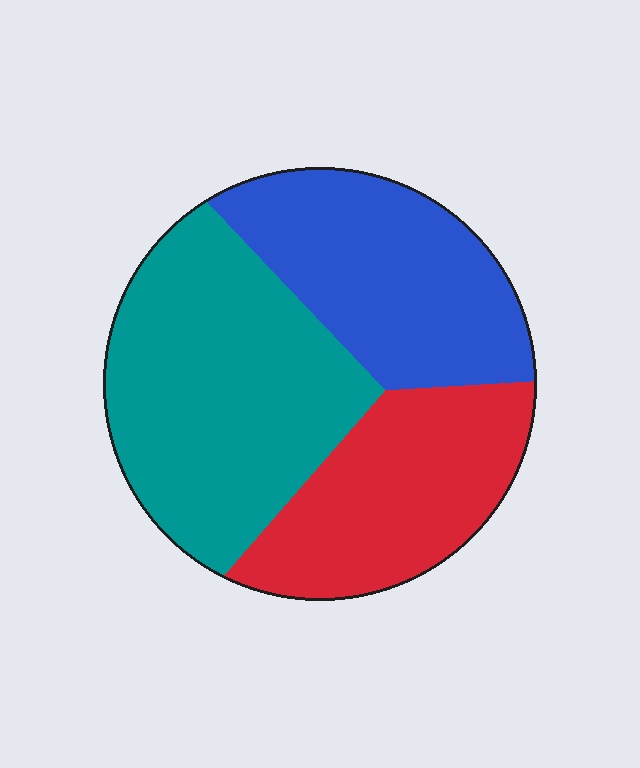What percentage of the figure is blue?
Blue takes up about one third (1/3) of the figure.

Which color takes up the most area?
Teal, at roughly 40%.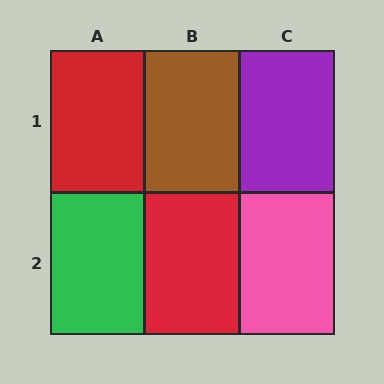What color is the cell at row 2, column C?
Pink.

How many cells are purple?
1 cell is purple.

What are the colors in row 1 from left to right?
Red, brown, purple.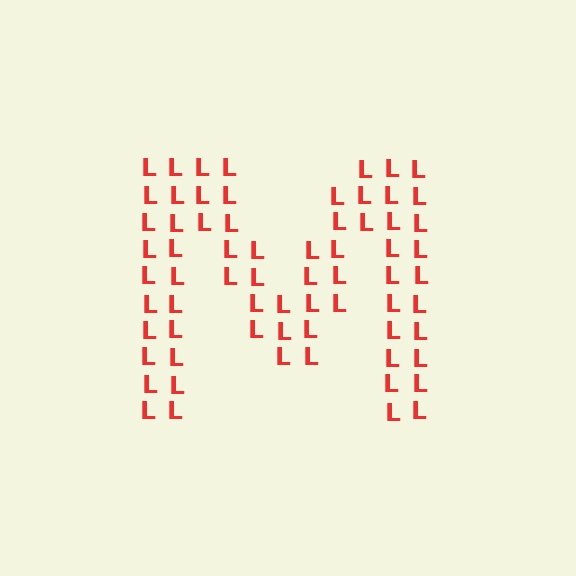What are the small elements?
The small elements are letter L's.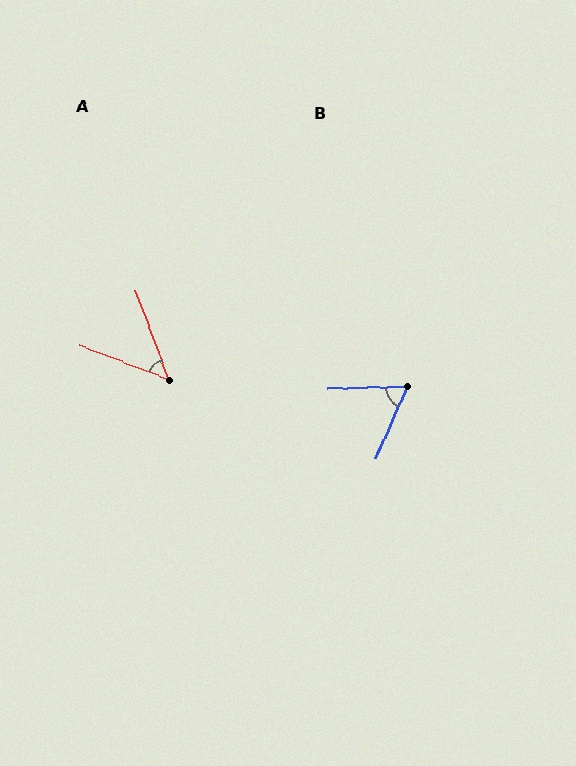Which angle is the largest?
B, at approximately 65 degrees.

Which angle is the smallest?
A, at approximately 49 degrees.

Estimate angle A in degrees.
Approximately 49 degrees.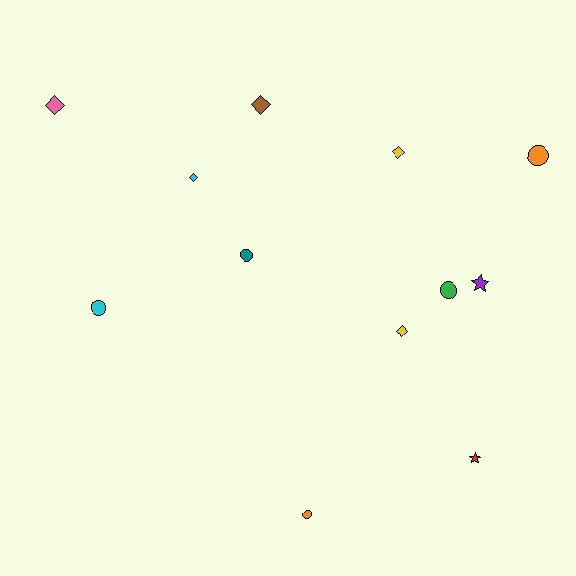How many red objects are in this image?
There is 1 red object.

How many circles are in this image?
There are 5 circles.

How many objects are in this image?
There are 12 objects.